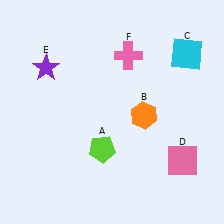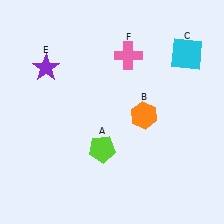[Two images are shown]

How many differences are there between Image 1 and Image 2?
There is 1 difference between the two images.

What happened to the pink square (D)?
The pink square (D) was removed in Image 2. It was in the bottom-right area of Image 1.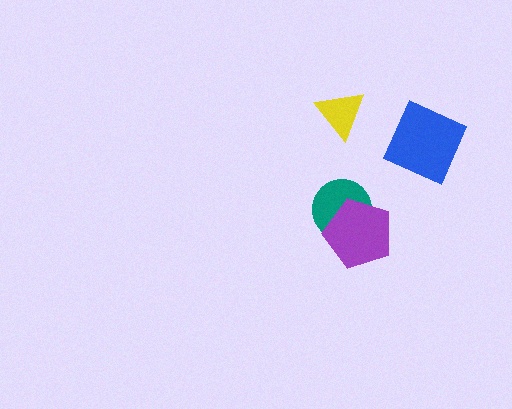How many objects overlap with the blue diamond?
0 objects overlap with the blue diamond.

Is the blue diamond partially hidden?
No, no other shape covers it.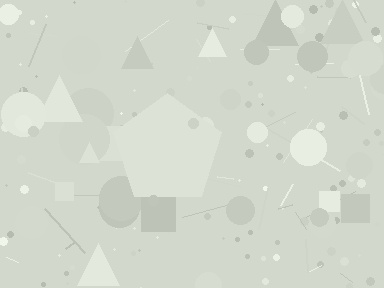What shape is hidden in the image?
A pentagon is hidden in the image.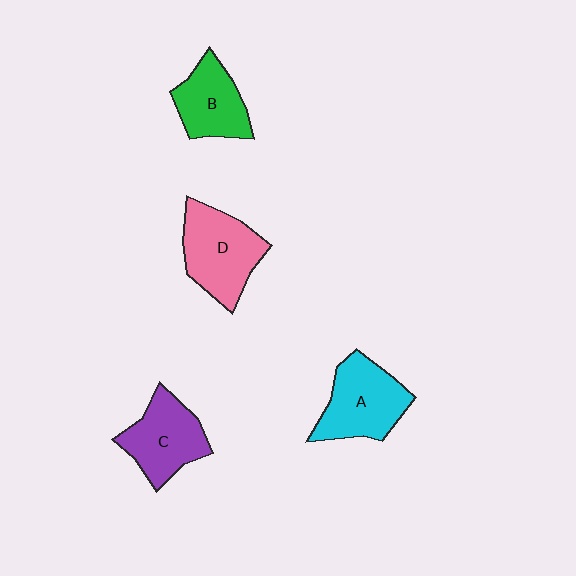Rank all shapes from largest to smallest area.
From largest to smallest: D (pink), A (cyan), C (purple), B (green).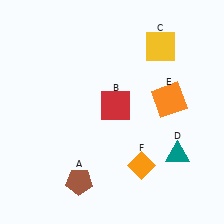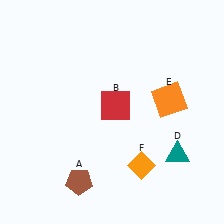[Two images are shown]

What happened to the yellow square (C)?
The yellow square (C) was removed in Image 2. It was in the top-right area of Image 1.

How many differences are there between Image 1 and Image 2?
There is 1 difference between the two images.